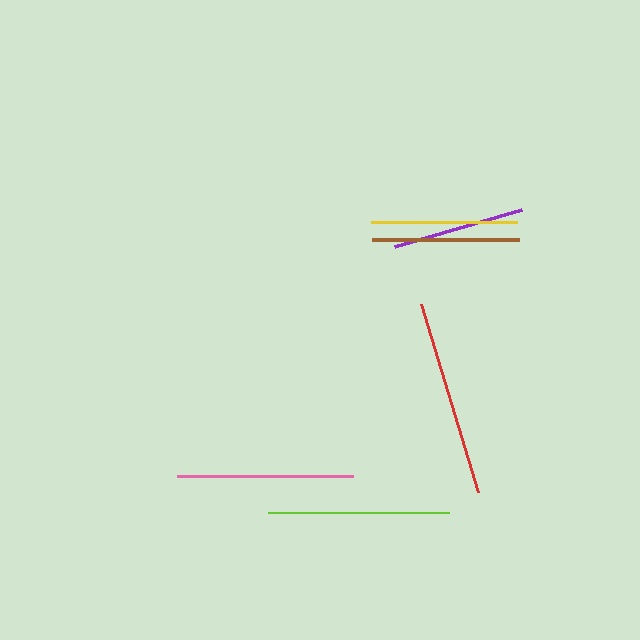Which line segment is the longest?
The red line is the longest at approximately 196 pixels.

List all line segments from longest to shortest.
From longest to shortest: red, lime, pink, brown, yellow, purple.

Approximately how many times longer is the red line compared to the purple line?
The red line is approximately 1.5 times the length of the purple line.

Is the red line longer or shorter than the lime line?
The red line is longer than the lime line.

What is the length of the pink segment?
The pink segment is approximately 176 pixels long.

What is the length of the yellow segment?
The yellow segment is approximately 146 pixels long.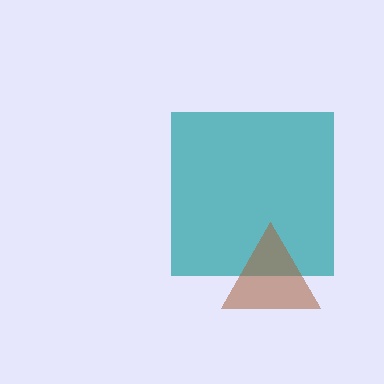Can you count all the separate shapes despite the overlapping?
Yes, there are 2 separate shapes.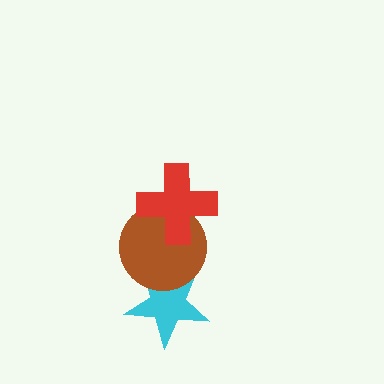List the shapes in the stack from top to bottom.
From top to bottom: the red cross, the brown circle, the cyan star.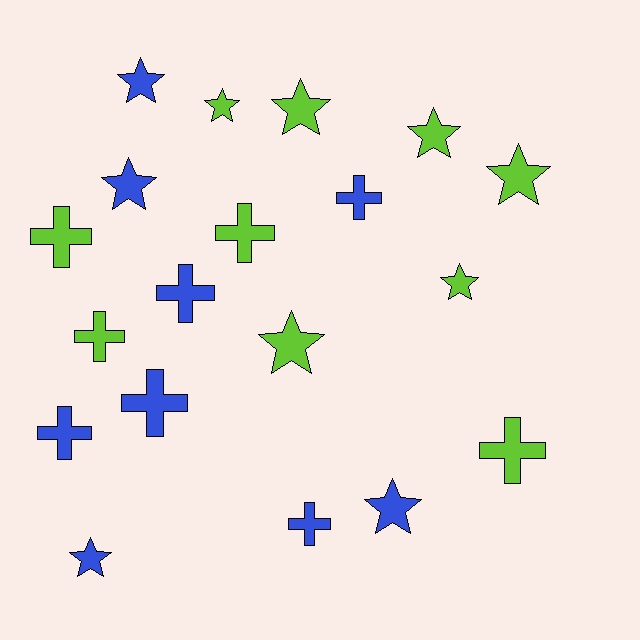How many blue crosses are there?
There are 5 blue crosses.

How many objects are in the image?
There are 19 objects.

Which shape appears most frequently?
Star, with 10 objects.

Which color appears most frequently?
Lime, with 10 objects.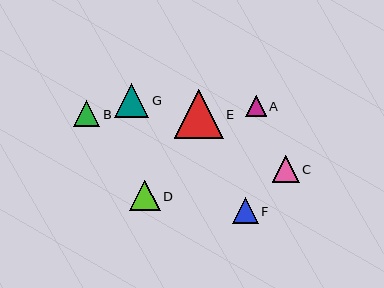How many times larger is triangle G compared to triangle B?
Triangle G is approximately 1.3 times the size of triangle B.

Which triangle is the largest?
Triangle E is the largest with a size of approximately 49 pixels.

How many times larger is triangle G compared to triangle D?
Triangle G is approximately 1.1 times the size of triangle D.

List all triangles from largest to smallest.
From largest to smallest: E, G, D, C, B, F, A.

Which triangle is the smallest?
Triangle A is the smallest with a size of approximately 21 pixels.